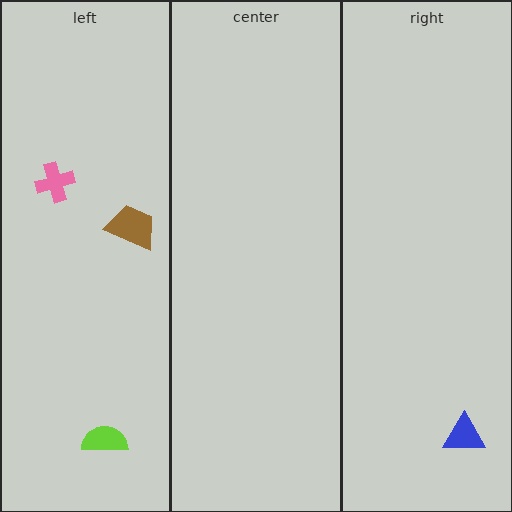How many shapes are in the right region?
1.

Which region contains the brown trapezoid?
The left region.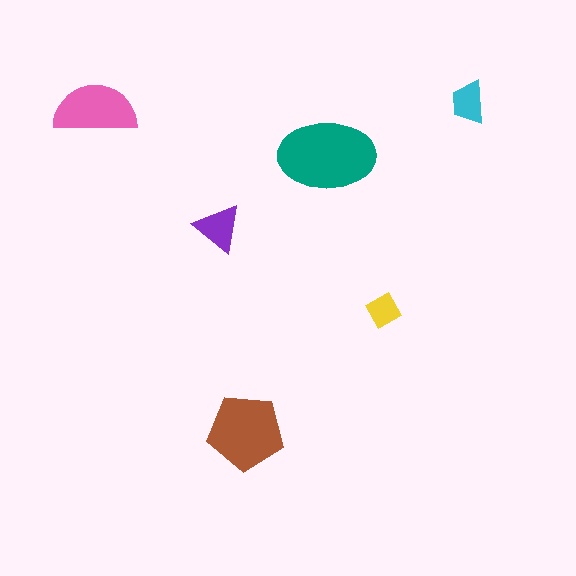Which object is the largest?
The teal ellipse.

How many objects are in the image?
There are 6 objects in the image.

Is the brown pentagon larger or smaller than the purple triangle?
Larger.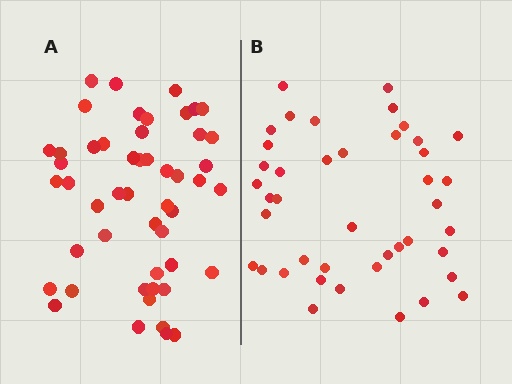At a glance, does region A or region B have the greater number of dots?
Region A (the left region) has more dots.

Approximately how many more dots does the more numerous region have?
Region A has roughly 8 or so more dots than region B.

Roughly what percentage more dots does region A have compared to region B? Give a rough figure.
About 20% more.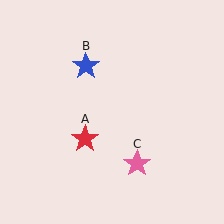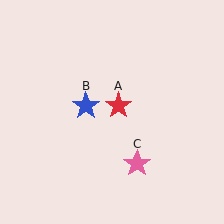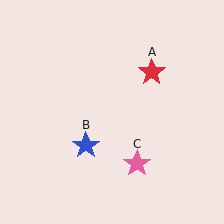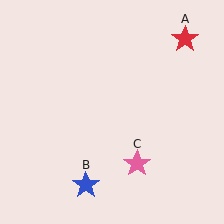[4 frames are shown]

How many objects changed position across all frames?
2 objects changed position: red star (object A), blue star (object B).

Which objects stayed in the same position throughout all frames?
Pink star (object C) remained stationary.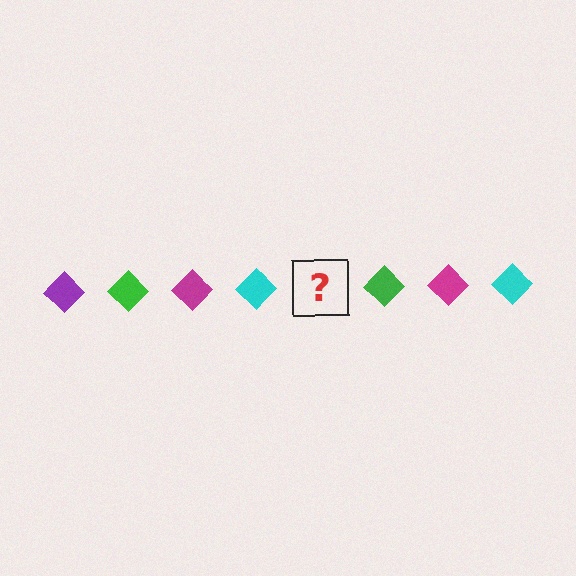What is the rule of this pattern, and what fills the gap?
The rule is that the pattern cycles through purple, green, magenta, cyan diamonds. The gap should be filled with a purple diamond.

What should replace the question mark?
The question mark should be replaced with a purple diamond.